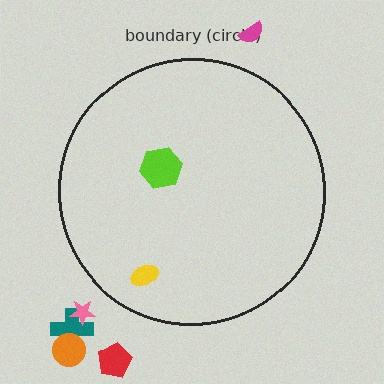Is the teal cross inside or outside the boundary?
Outside.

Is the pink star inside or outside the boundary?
Outside.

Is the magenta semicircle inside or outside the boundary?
Outside.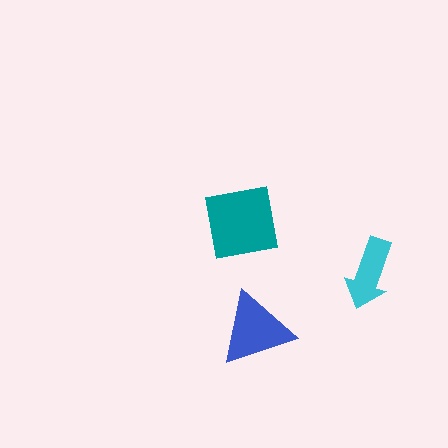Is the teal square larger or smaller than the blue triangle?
Larger.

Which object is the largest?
The teal square.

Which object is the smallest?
The cyan arrow.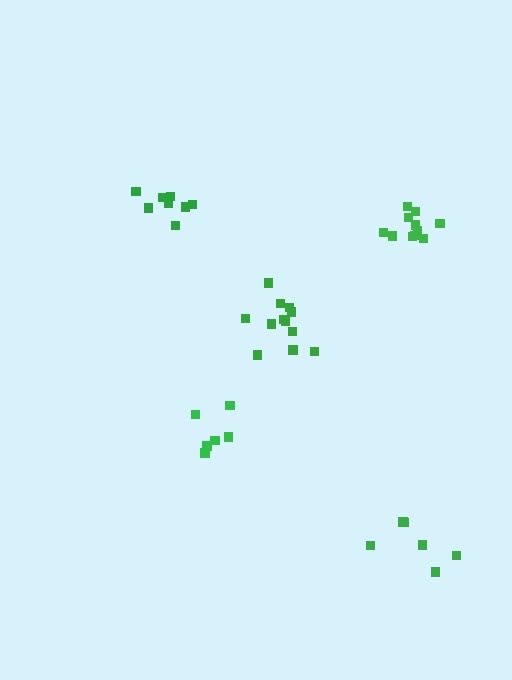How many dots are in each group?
Group 1: 7 dots, Group 2: 11 dots, Group 3: 12 dots, Group 4: 8 dots, Group 5: 6 dots (44 total).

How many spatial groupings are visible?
There are 5 spatial groupings.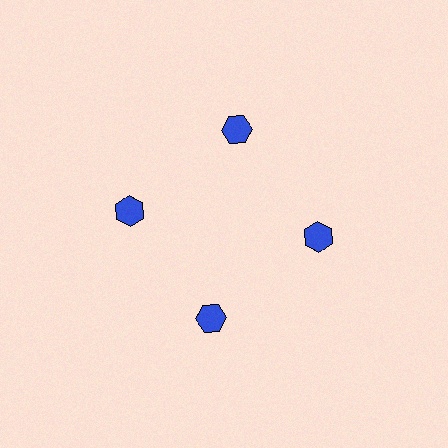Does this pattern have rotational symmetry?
Yes, this pattern has 4-fold rotational symmetry. It looks the same after rotating 90 degrees around the center.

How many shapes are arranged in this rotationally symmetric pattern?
There are 4 shapes, arranged in 4 groups of 1.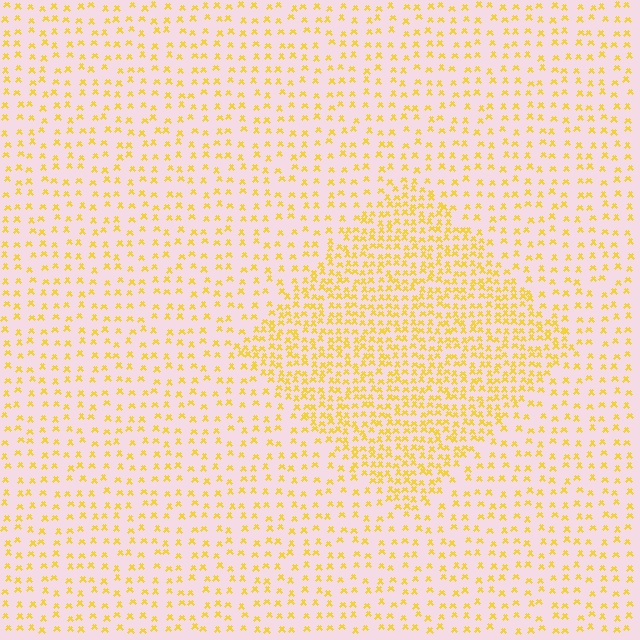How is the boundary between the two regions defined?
The boundary is defined by a change in element density (approximately 2.2x ratio). All elements are the same color, size, and shape.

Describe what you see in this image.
The image contains small yellow elements arranged at two different densities. A diamond-shaped region is visible where the elements are more densely packed than the surrounding area.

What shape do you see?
I see a diamond.